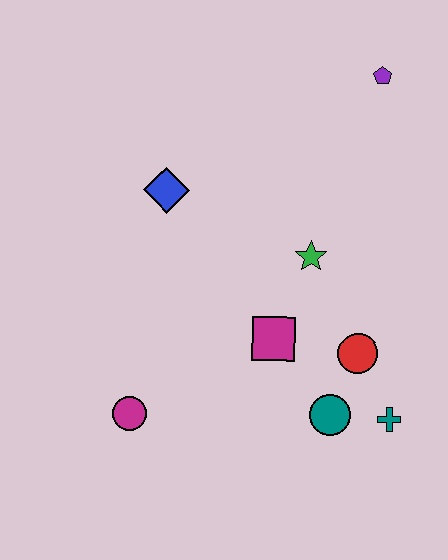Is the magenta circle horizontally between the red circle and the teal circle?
No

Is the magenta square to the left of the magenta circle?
No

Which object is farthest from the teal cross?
The purple pentagon is farthest from the teal cross.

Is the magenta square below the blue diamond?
Yes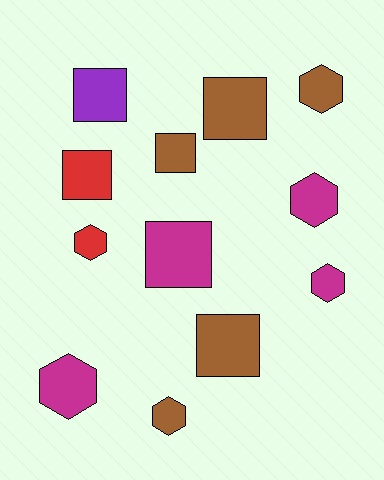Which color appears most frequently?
Brown, with 5 objects.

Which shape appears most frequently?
Hexagon, with 6 objects.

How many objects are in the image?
There are 12 objects.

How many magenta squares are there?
There is 1 magenta square.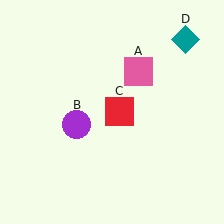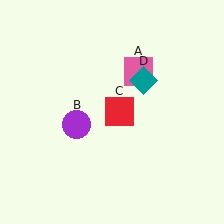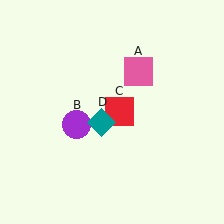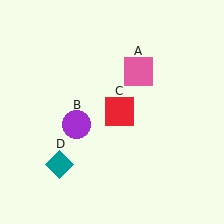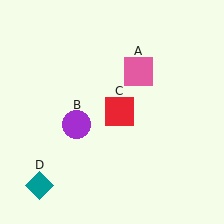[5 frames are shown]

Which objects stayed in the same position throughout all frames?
Pink square (object A) and purple circle (object B) and red square (object C) remained stationary.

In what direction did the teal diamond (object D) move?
The teal diamond (object D) moved down and to the left.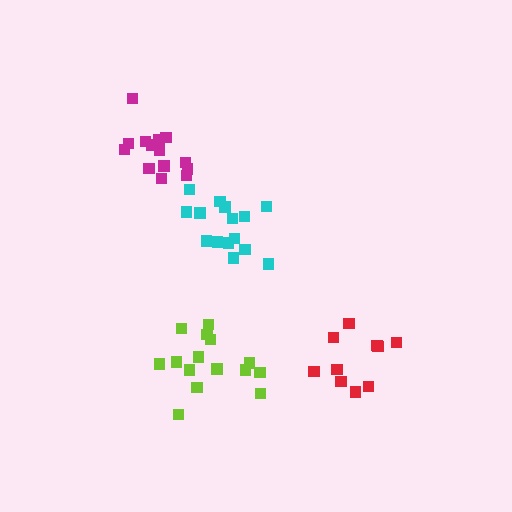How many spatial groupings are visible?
There are 4 spatial groupings.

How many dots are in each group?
Group 1: 15 dots, Group 2: 15 dots, Group 3: 15 dots, Group 4: 10 dots (55 total).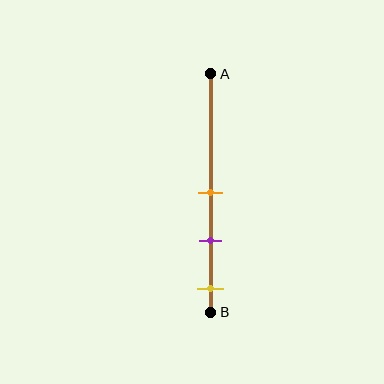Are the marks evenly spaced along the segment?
Yes, the marks are approximately evenly spaced.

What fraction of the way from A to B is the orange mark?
The orange mark is approximately 50% (0.5) of the way from A to B.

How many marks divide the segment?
There are 3 marks dividing the segment.